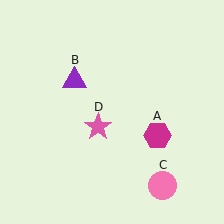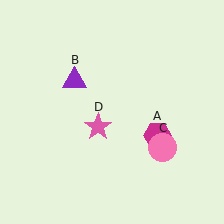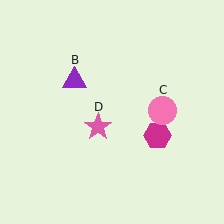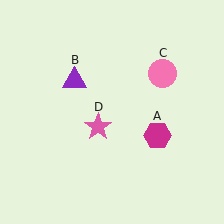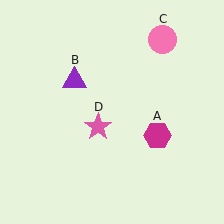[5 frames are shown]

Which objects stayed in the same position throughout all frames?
Magenta hexagon (object A) and purple triangle (object B) and pink star (object D) remained stationary.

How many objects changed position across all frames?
1 object changed position: pink circle (object C).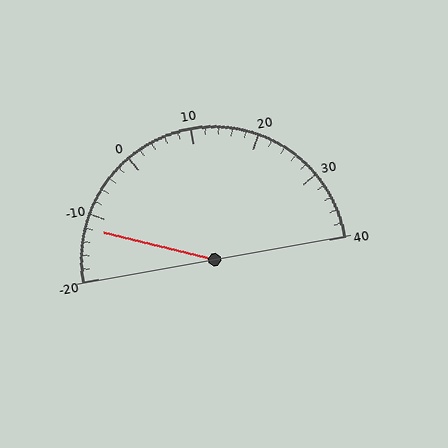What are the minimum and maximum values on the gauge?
The gauge ranges from -20 to 40.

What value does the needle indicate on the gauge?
The needle indicates approximately -12.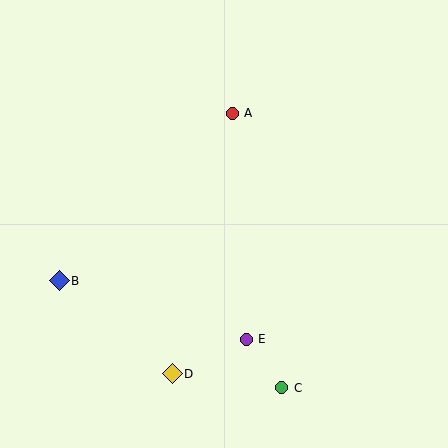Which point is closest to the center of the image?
Point A at (232, 113) is closest to the center.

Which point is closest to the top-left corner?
Point A is closest to the top-left corner.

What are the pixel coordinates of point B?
Point B is at (59, 281).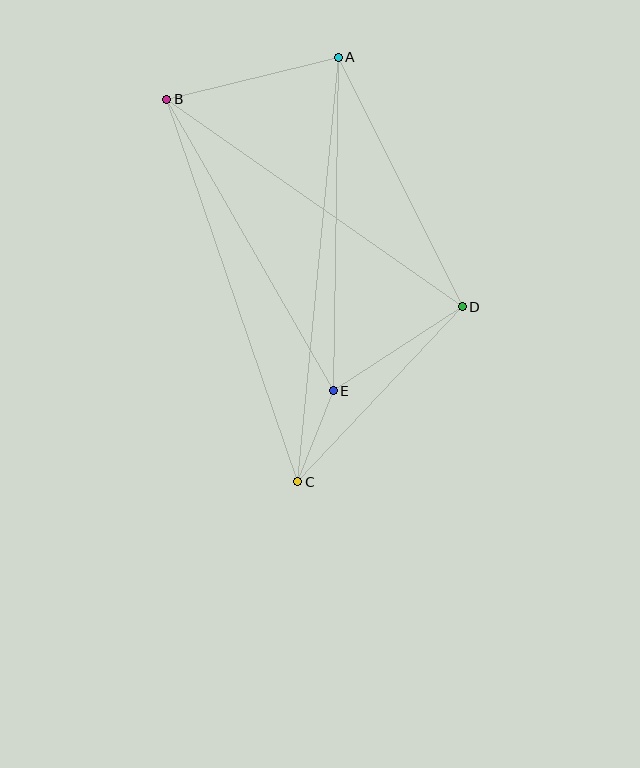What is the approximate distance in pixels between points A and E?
The distance between A and E is approximately 333 pixels.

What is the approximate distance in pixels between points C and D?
The distance between C and D is approximately 240 pixels.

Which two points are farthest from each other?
Points A and C are farthest from each other.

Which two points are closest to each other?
Points C and E are closest to each other.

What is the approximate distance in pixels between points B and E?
The distance between B and E is approximately 336 pixels.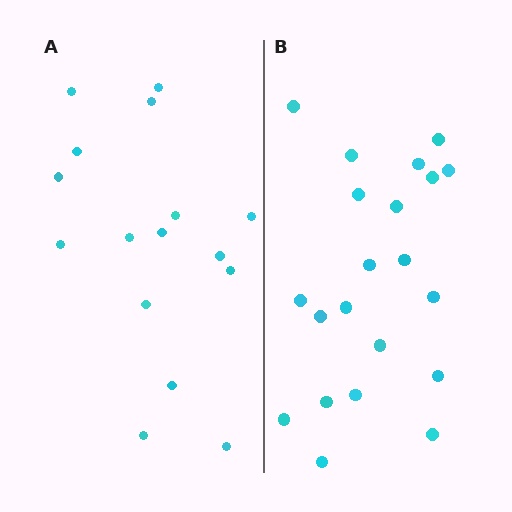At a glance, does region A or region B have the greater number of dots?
Region B (the right region) has more dots.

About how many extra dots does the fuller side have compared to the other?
Region B has about 5 more dots than region A.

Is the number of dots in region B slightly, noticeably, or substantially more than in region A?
Region B has noticeably more, but not dramatically so. The ratio is roughly 1.3 to 1.